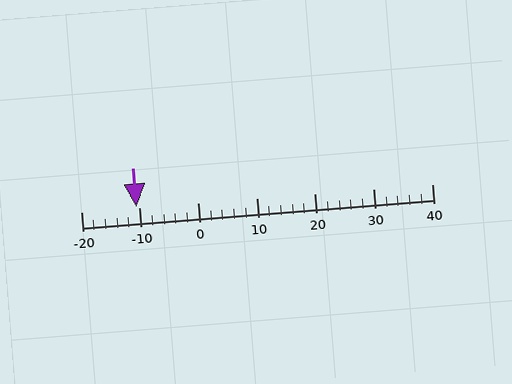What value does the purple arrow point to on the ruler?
The purple arrow points to approximately -11.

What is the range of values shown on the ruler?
The ruler shows values from -20 to 40.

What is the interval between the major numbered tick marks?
The major tick marks are spaced 10 units apart.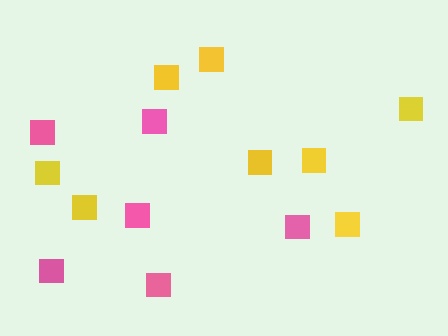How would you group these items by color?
There are 2 groups: one group of pink squares (6) and one group of yellow squares (8).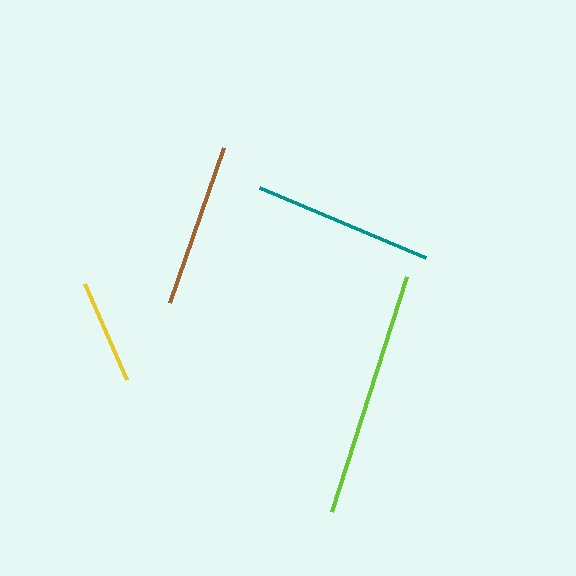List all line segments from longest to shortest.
From longest to shortest: lime, teal, brown, yellow.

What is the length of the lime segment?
The lime segment is approximately 247 pixels long.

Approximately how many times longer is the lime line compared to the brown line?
The lime line is approximately 1.5 times the length of the brown line.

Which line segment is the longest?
The lime line is the longest at approximately 247 pixels.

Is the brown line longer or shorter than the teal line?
The teal line is longer than the brown line.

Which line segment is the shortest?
The yellow line is the shortest at approximately 106 pixels.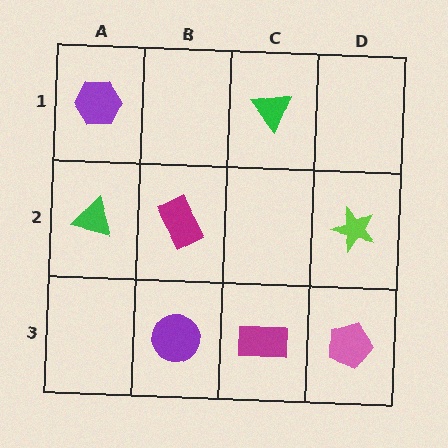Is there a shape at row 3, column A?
No, that cell is empty.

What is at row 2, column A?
A green triangle.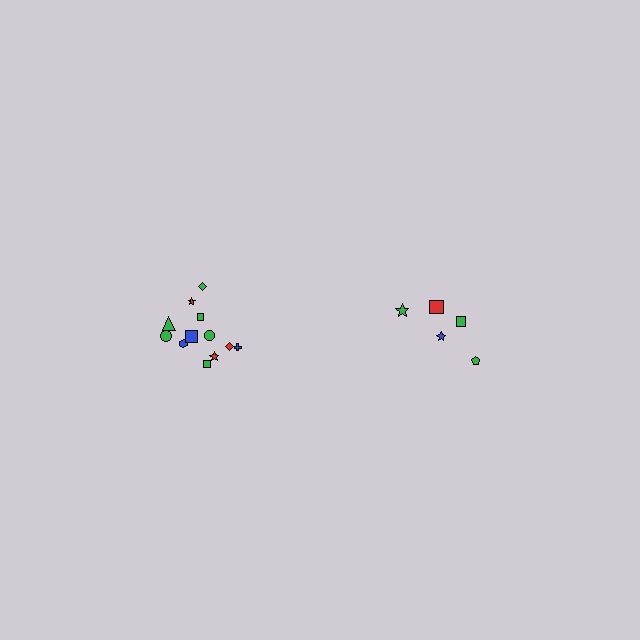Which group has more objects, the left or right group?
The left group.